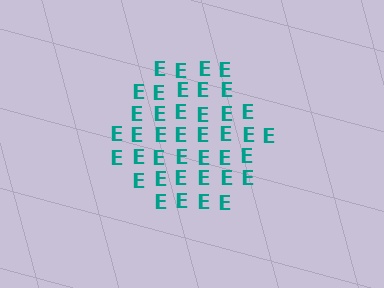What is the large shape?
The large shape is a hexagon.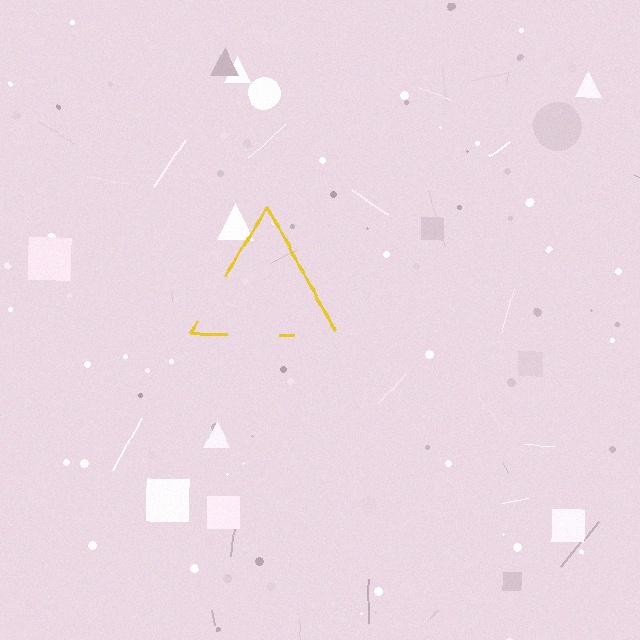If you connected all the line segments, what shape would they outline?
They would outline a triangle.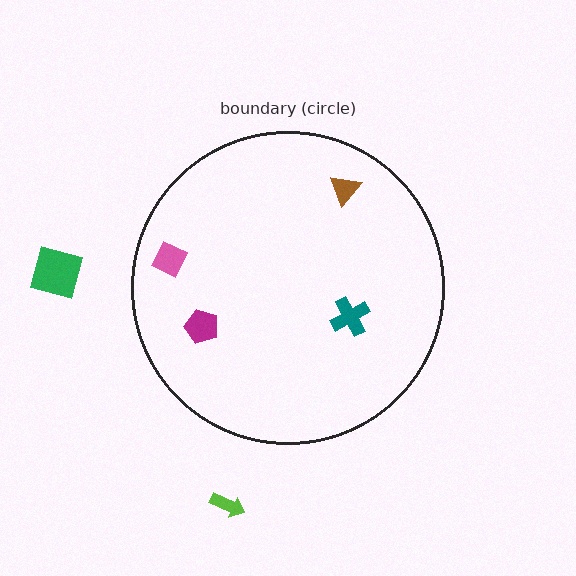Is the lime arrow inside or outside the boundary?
Outside.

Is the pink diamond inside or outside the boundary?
Inside.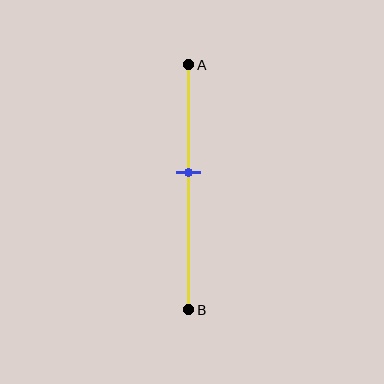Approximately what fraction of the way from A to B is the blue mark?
The blue mark is approximately 45% of the way from A to B.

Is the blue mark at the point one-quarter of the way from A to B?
No, the mark is at about 45% from A, not at the 25% one-quarter point.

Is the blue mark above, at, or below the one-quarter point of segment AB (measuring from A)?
The blue mark is below the one-quarter point of segment AB.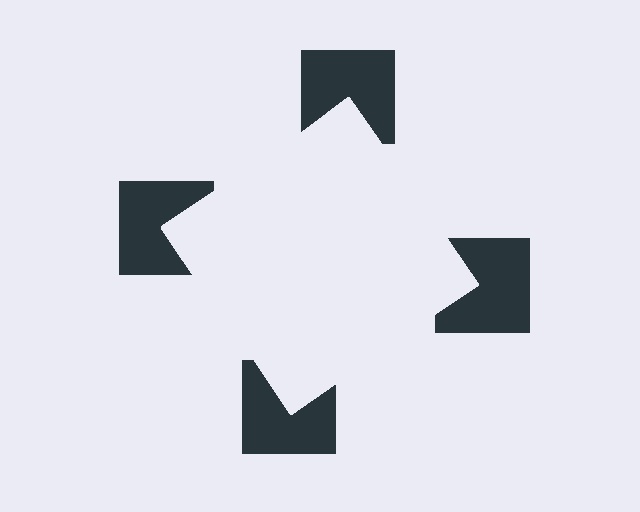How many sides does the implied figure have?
4 sides.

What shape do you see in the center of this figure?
An illusory square — its edges are inferred from the aligned wedge cuts in the notched squares, not physically drawn.